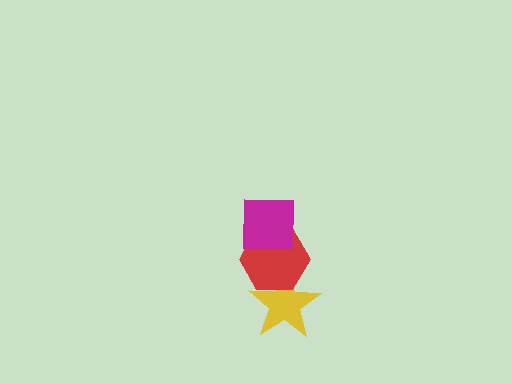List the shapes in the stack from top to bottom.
From top to bottom: the magenta square, the red hexagon, the yellow star.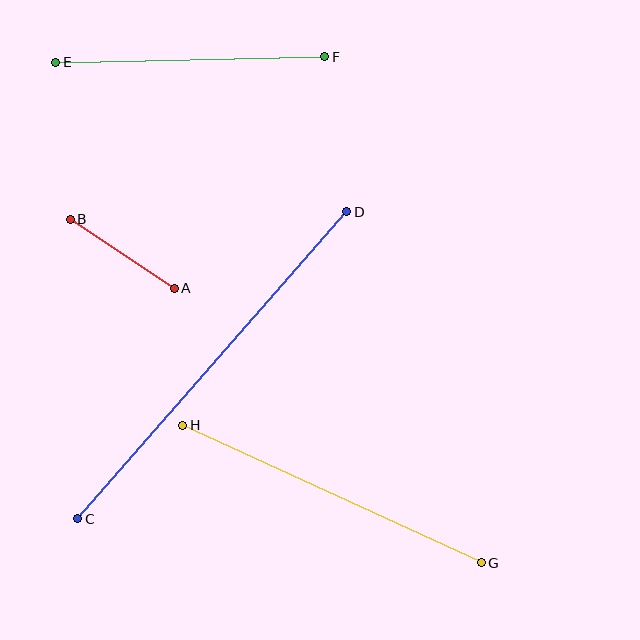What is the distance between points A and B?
The distance is approximately 125 pixels.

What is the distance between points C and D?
The distance is approximately 408 pixels.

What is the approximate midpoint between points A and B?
The midpoint is at approximately (122, 254) pixels.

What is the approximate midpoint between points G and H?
The midpoint is at approximately (332, 494) pixels.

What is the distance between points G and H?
The distance is approximately 329 pixels.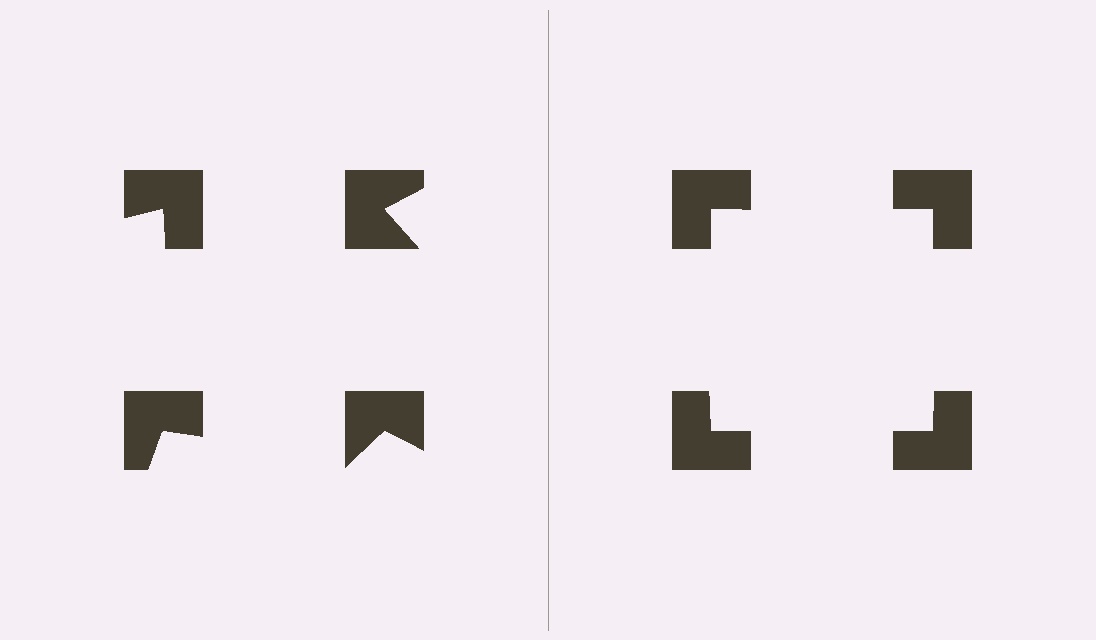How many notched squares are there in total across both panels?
8 — 4 on each side.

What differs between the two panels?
The notched squares are positioned identically on both sides; only the wedge orientations differ. On the right they align to a square; on the left they are misaligned.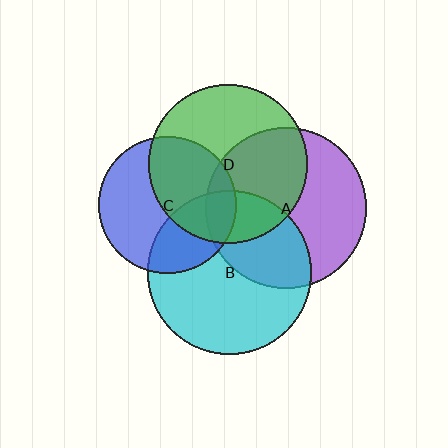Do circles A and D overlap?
Yes.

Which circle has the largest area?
Circle B (cyan).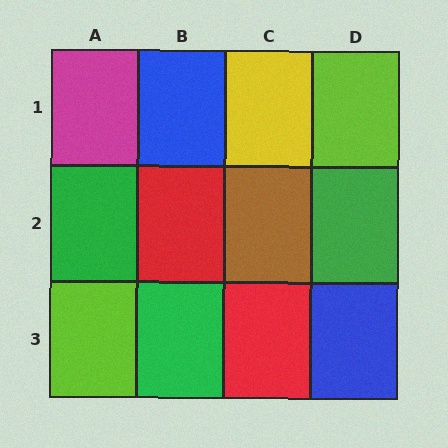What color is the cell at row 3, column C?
Red.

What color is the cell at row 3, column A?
Lime.